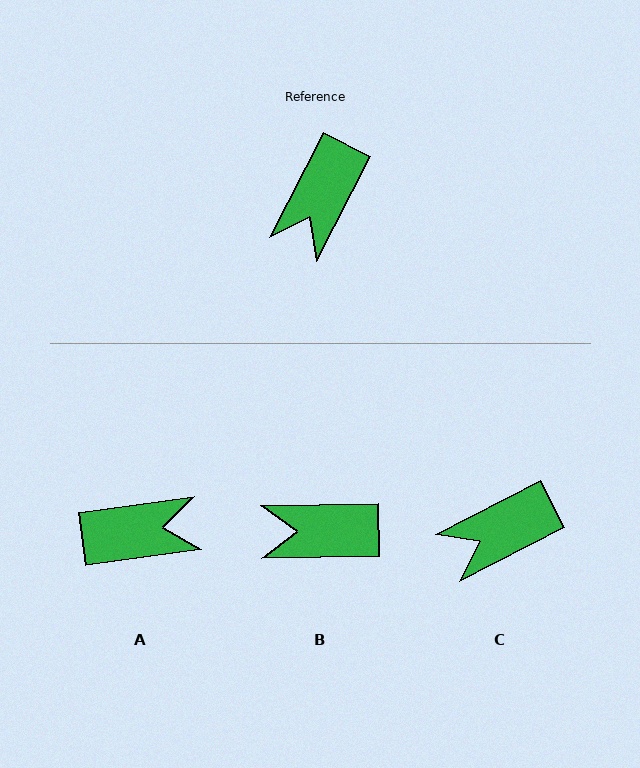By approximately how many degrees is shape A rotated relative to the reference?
Approximately 125 degrees counter-clockwise.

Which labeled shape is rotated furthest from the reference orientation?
A, about 125 degrees away.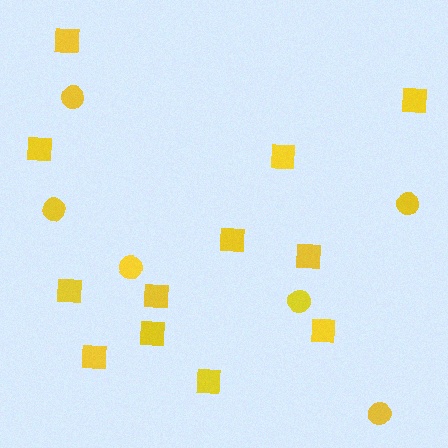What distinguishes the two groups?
There are 2 groups: one group of squares (12) and one group of circles (6).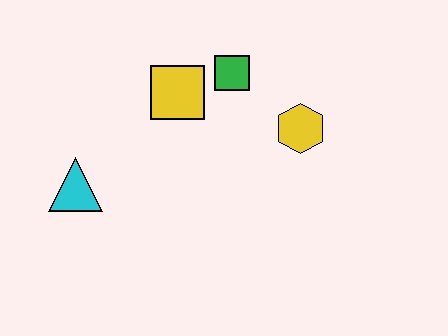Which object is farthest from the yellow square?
The cyan triangle is farthest from the yellow square.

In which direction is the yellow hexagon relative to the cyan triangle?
The yellow hexagon is to the right of the cyan triangle.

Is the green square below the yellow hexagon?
No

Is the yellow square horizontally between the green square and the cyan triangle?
Yes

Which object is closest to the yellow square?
The green square is closest to the yellow square.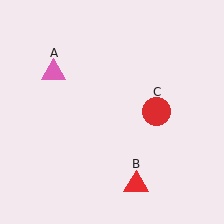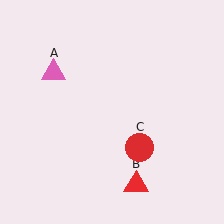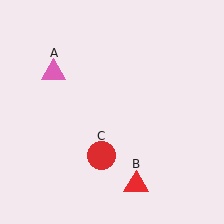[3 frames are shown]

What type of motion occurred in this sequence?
The red circle (object C) rotated clockwise around the center of the scene.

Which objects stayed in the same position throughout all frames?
Pink triangle (object A) and red triangle (object B) remained stationary.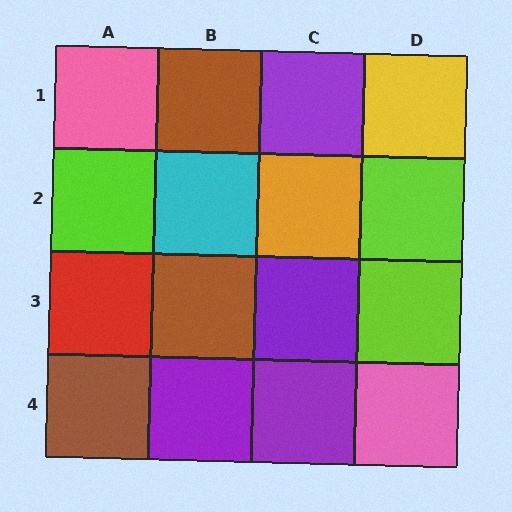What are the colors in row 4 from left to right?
Brown, purple, purple, pink.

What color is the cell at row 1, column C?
Purple.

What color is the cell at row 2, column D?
Lime.